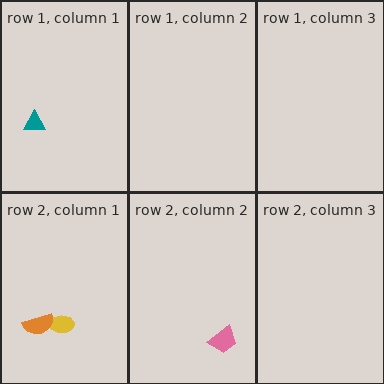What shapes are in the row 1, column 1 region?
The teal triangle.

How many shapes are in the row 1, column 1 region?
1.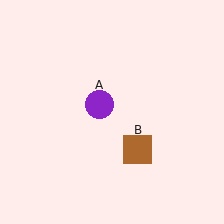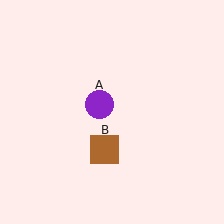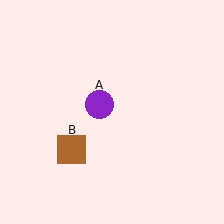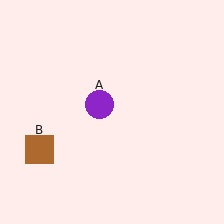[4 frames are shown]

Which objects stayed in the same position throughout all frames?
Purple circle (object A) remained stationary.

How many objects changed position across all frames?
1 object changed position: brown square (object B).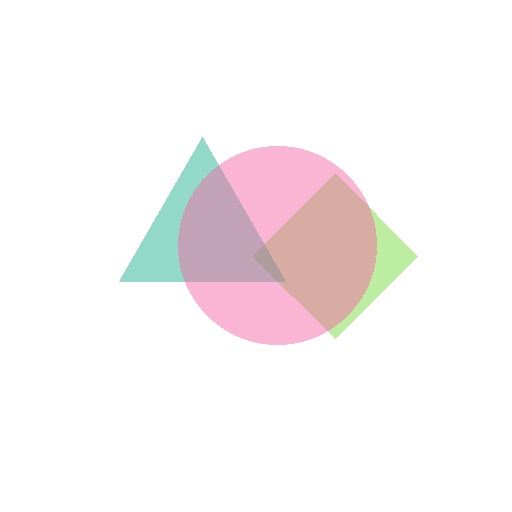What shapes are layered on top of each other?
The layered shapes are: a lime diamond, a teal triangle, a pink circle.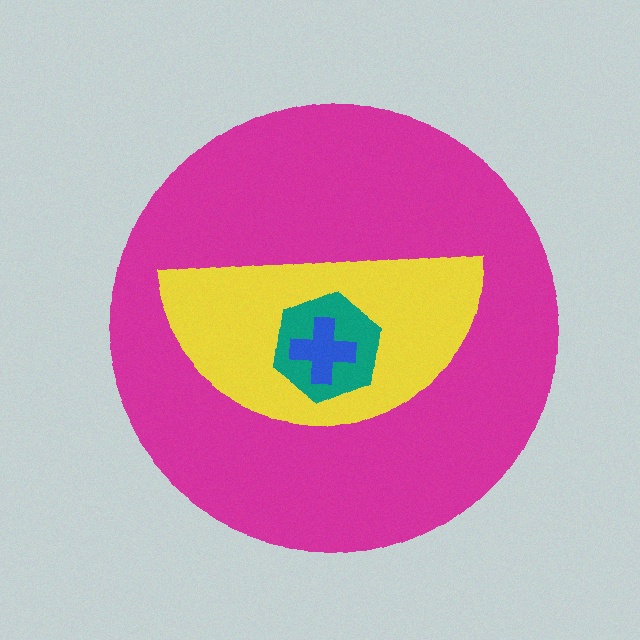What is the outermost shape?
The magenta circle.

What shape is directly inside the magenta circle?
The yellow semicircle.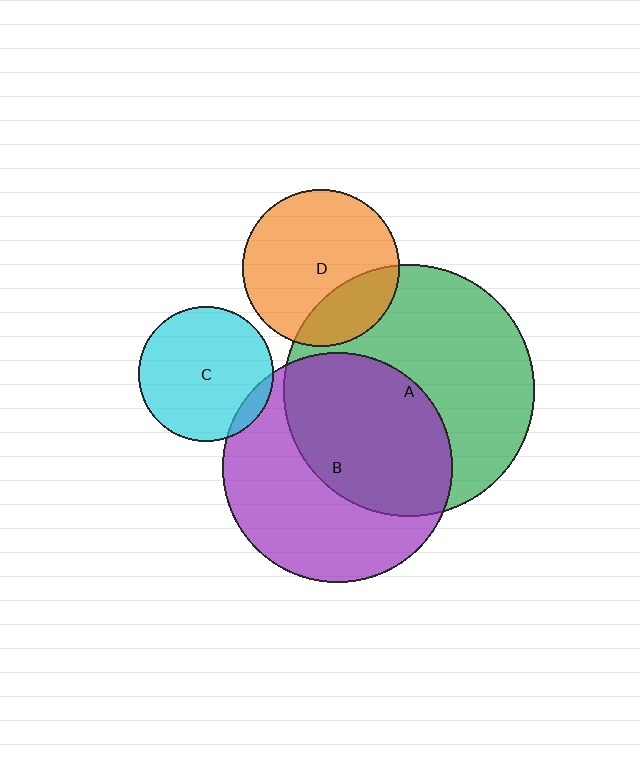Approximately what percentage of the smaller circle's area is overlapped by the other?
Approximately 25%.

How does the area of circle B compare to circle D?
Approximately 2.2 times.